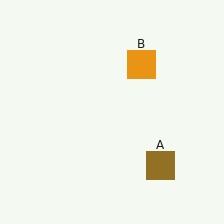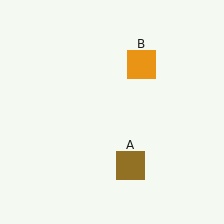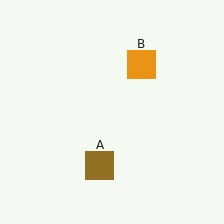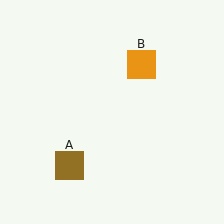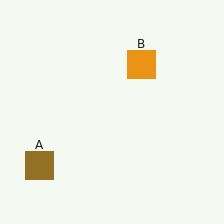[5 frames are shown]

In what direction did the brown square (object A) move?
The brown square (object A) moved left.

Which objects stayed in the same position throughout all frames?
Orange square (object B) remained stationary.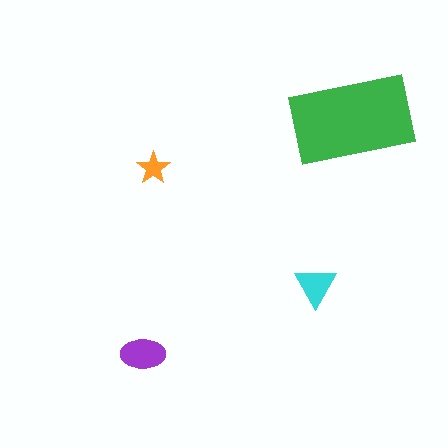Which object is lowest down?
The purple ellipse is bottommost.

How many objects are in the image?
There are 4 objects in the image.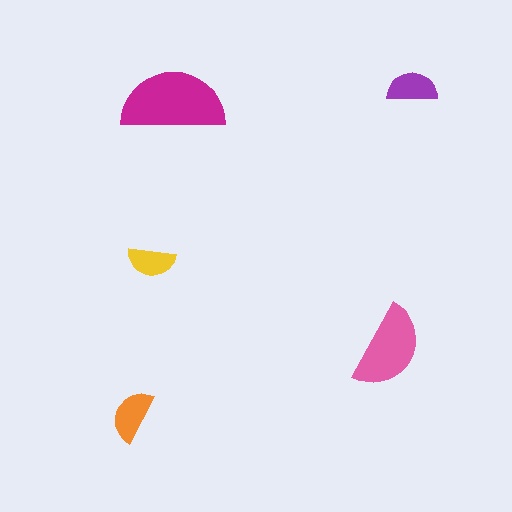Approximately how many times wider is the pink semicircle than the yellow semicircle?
About 2 times wider.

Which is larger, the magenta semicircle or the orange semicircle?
The magenta one.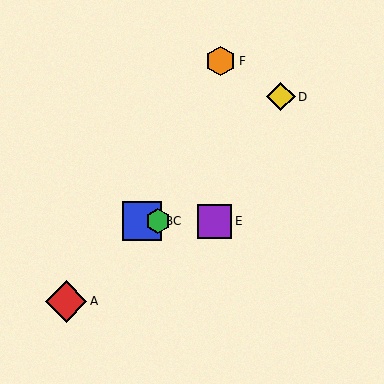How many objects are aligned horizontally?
3 objects (B, C, E) are aligned horizontally.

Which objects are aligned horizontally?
Objects B, C, E are aligned horizontally.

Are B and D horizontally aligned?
No, B is at y≈221 and D is at y≈97.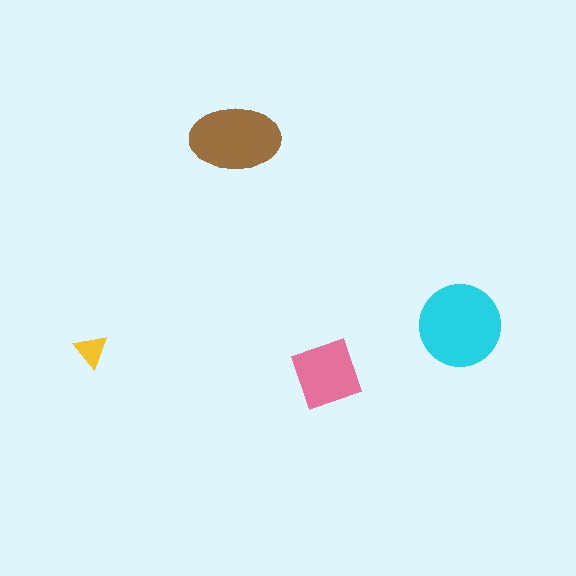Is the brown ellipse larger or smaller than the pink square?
Larger.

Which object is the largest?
The cyan circle.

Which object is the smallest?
The yellow triangle.